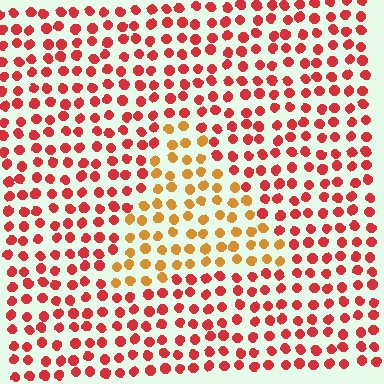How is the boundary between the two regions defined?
The boundary is defined purely by a slight shift in hue (about 40 degrees). Spacing, size, and orientation are identical on both sides.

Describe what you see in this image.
The image is filled with small red elements in a uniform arrangement. A triangle-shaped region is visible where the elements are tinted to a slightly different hue, forming a subtle color boundary.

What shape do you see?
I see a triangle.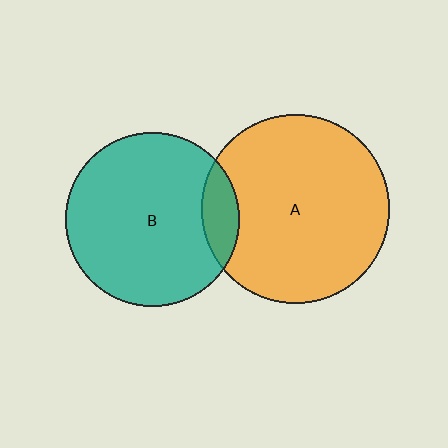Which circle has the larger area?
Circle A (orange).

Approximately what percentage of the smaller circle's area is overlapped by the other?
Approximately 10%.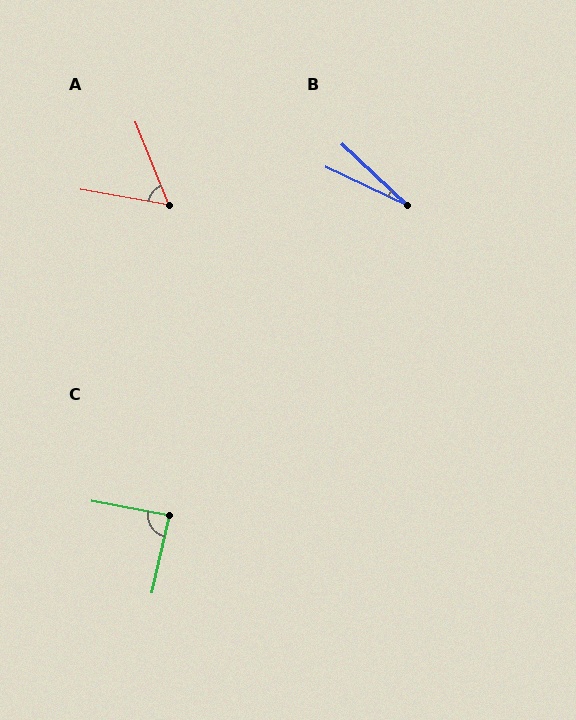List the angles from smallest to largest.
B (17°), A (58°), C (88°).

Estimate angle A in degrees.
Approximately 58 degrees.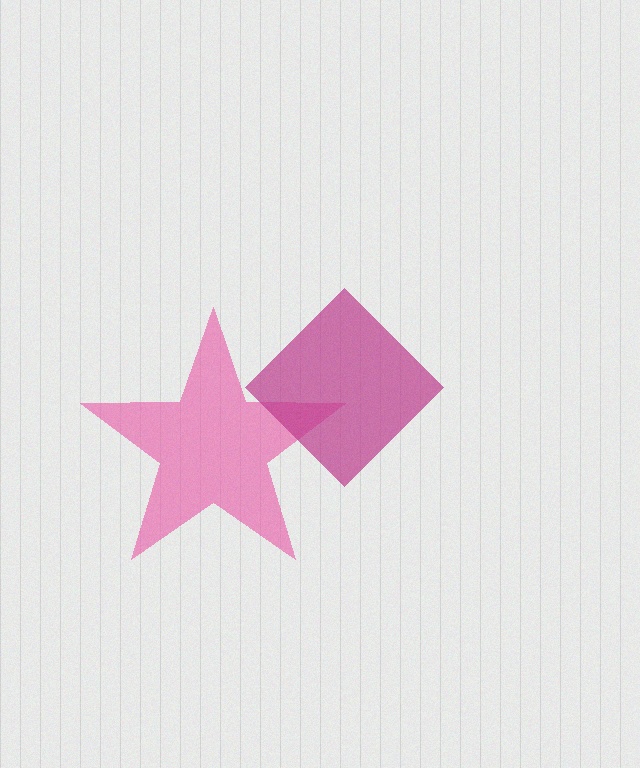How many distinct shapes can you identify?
There are 2 distinct shapes: a pink star, a magenta diamond.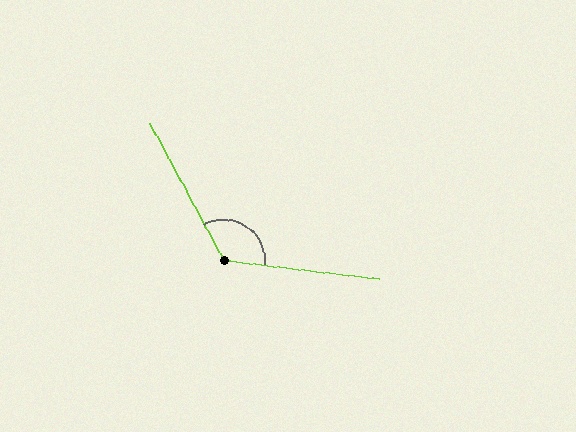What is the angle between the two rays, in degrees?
Approximately 125 degrees.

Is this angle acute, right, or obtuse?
It is obtuse.